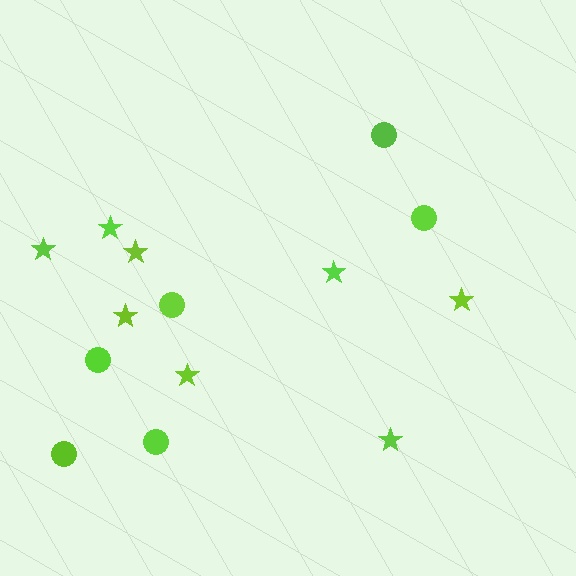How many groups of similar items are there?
There are 2 groups: one group of stars (8) and one group of circles (6).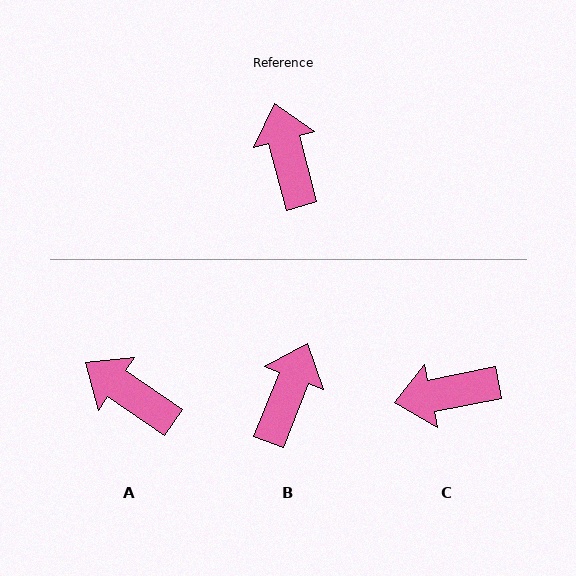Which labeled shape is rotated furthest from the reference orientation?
C, about 86 degrees away.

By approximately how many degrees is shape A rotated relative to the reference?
Approximately 41 degrees counter-clockwise.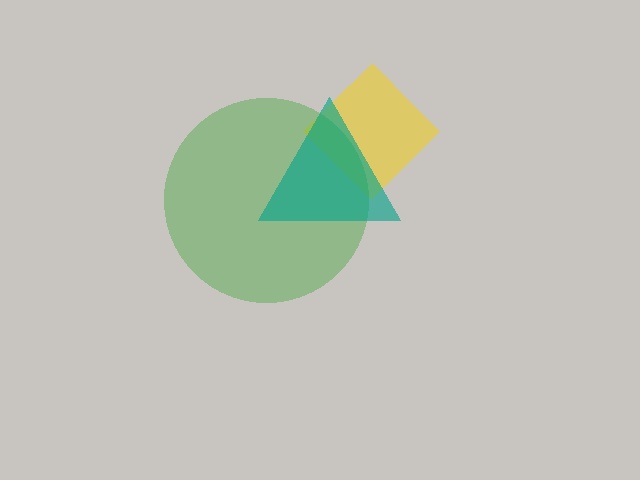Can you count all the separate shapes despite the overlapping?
Yes, there are 3 separate shapes.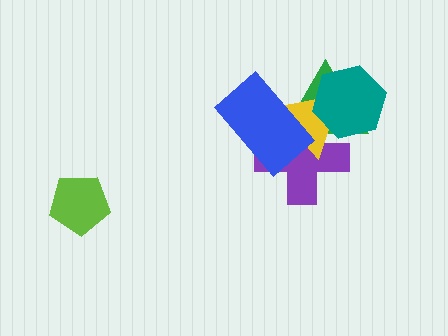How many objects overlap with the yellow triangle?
4 objects overlap with the yellow triangle.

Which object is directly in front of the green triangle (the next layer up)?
The purple cross is directly in front of the green triangle.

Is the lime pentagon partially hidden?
No, no other shape covers it.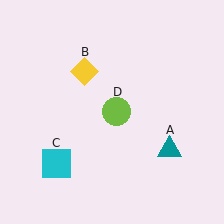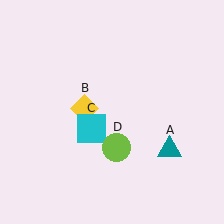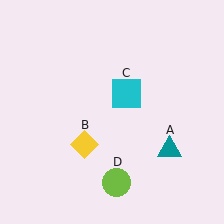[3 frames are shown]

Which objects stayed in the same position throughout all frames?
Teal triangle (object A) remained stationary.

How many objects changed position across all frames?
3 objects changed position: yellow diamond (object B), cyan square (object C), lime circle (object D).